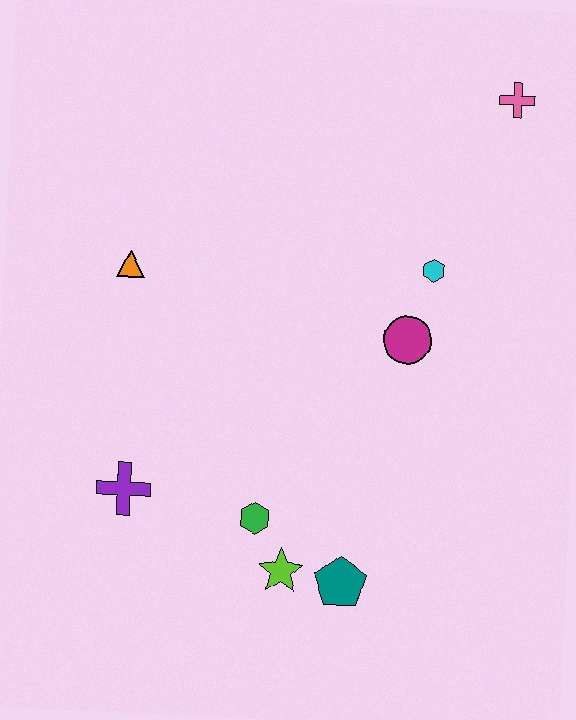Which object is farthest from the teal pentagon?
The pink cross is farthest from the teal pentagon.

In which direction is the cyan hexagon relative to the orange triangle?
The cyan hexagon is to the right of the orange triangle.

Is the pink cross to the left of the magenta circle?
No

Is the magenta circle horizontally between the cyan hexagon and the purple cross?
Yes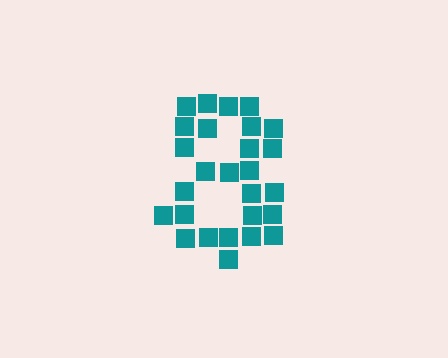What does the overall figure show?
The overall figure shows the digit 8.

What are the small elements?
The small elements are squares.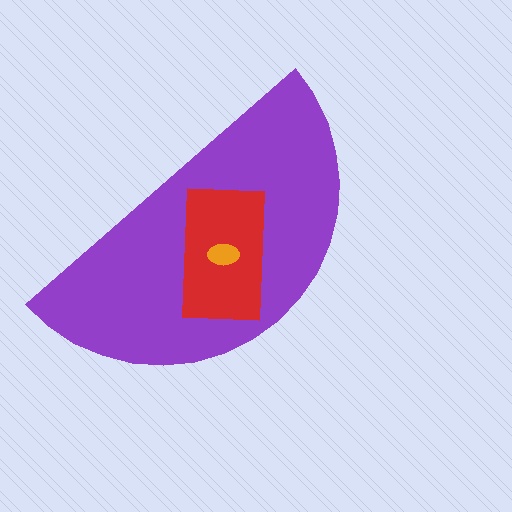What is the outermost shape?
The purple semicircle.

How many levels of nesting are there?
3.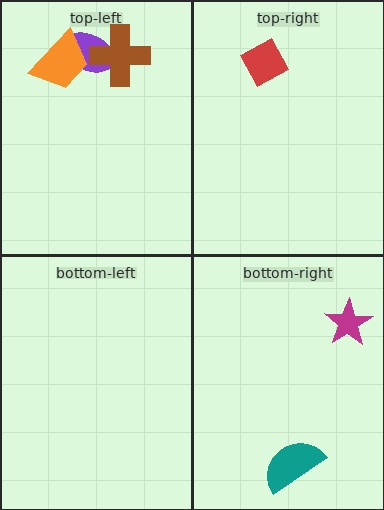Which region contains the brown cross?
The top-left region.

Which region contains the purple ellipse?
The top-left region.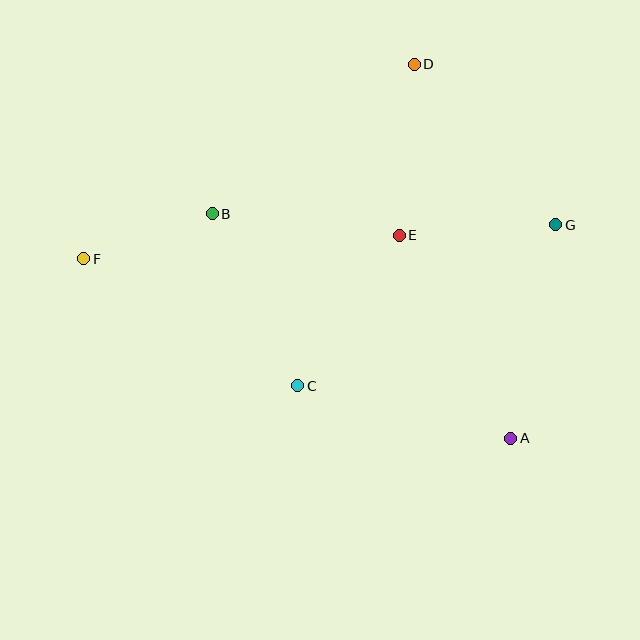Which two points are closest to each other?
Points B and F are closest to each other.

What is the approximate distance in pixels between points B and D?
The distance between B and D is approximately 251 pixels.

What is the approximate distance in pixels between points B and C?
The distance between B and C is approximately 192 pixels.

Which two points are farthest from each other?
Points F and G are farthest from each other.